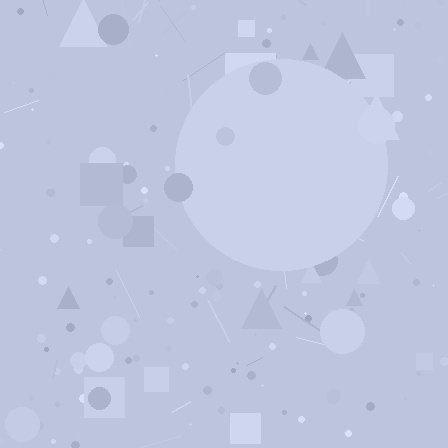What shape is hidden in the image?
A circle is hidden in the image.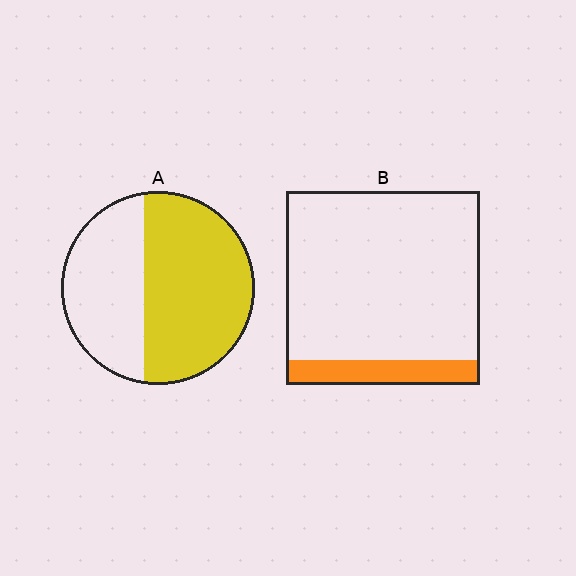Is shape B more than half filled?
No.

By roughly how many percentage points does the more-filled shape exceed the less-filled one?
By roughly 45 percentage points (A over B).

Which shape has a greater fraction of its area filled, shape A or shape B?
Shape A.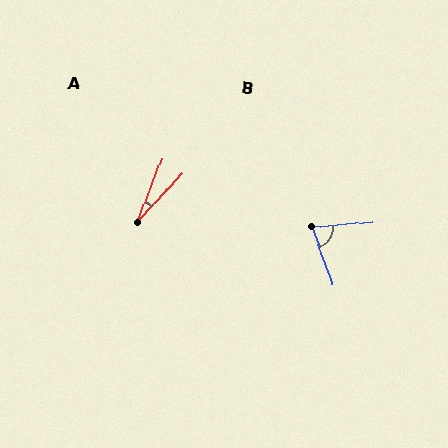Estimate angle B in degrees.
Approximately 75 degrees.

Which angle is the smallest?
A, at approximately 21 degrees.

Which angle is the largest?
B, at approximately 75 degrees.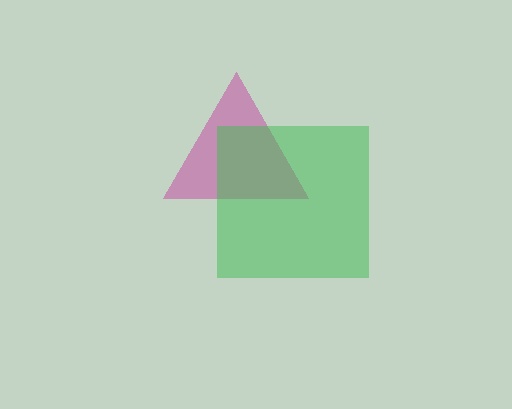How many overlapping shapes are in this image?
There are 2 overlapping shapes in the image.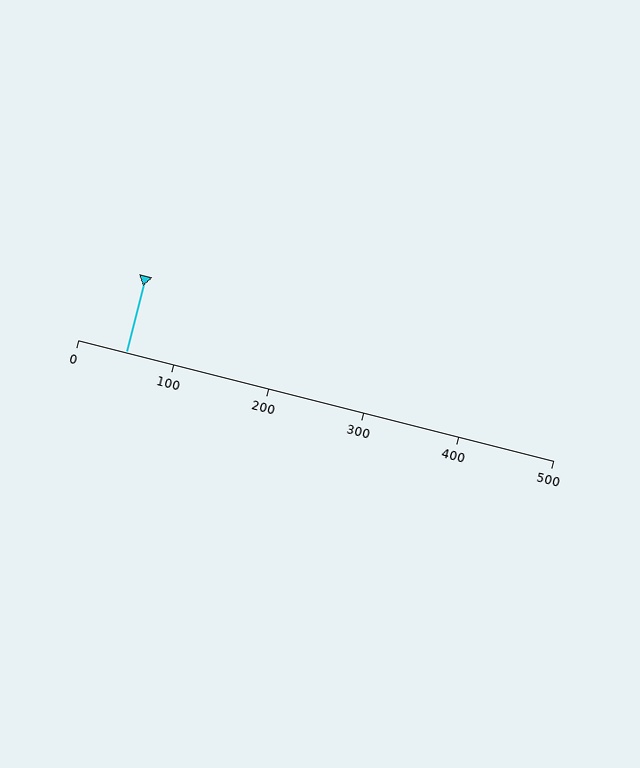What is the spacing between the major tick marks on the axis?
The major ticks are spaced 100 apart.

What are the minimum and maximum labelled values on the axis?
The axis runs from 0 to 500.